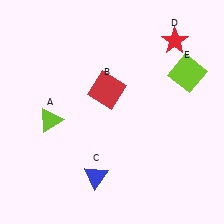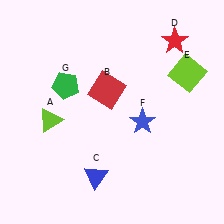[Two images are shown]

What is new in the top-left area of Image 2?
A green pentagon (G) was added in the top-left area of Image 2.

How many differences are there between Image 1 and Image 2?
There are 2 differences between the two images.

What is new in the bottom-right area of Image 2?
A blue star (F) was added in the bottom-right area of Image 2.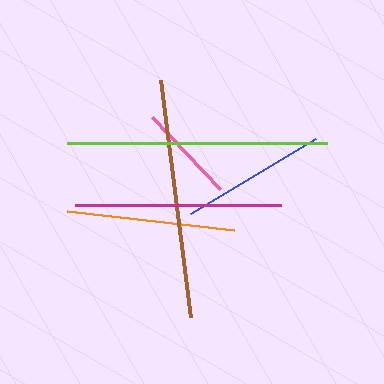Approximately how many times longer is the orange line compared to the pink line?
The orange line is approximately 1.7 times the length of the pink line.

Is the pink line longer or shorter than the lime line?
The lime line is longer than the pink line.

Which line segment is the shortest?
The pink line is the shortest at approximately 98 pixels.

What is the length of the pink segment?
The pink segment is approximately 98 pixels long.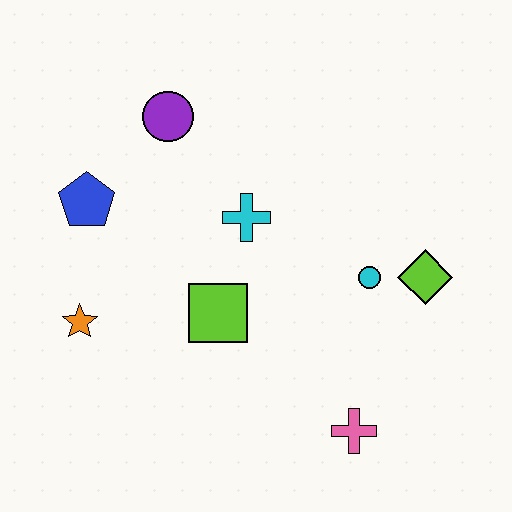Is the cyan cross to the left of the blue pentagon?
No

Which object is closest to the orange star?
The blue pentagon is closest to the orange star.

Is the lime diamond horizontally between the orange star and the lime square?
No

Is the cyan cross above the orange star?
Yes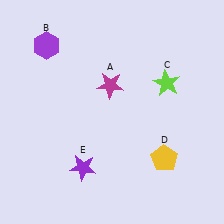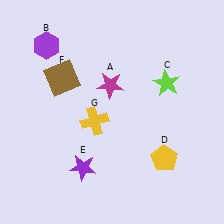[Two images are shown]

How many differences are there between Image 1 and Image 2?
There are 2 differences between the two images.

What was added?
A brown square (F), a yellow cross (G) were added in Image 2.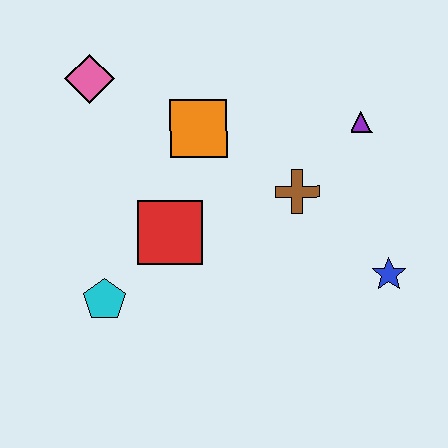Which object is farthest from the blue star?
The pink diamond is farthest from the blue star.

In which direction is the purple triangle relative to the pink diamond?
The purple triangle is to the right of the pink diamond.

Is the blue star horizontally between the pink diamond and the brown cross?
No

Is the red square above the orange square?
No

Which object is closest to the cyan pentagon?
The red square is closest to the cyan pentagon.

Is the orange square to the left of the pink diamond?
No